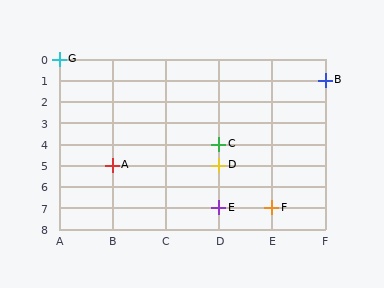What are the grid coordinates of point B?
Point B is at grid coordinates (F, 1).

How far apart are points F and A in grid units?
Points F and A are 3 columns and 2 rows apart (about 3.6 grid units diagonally).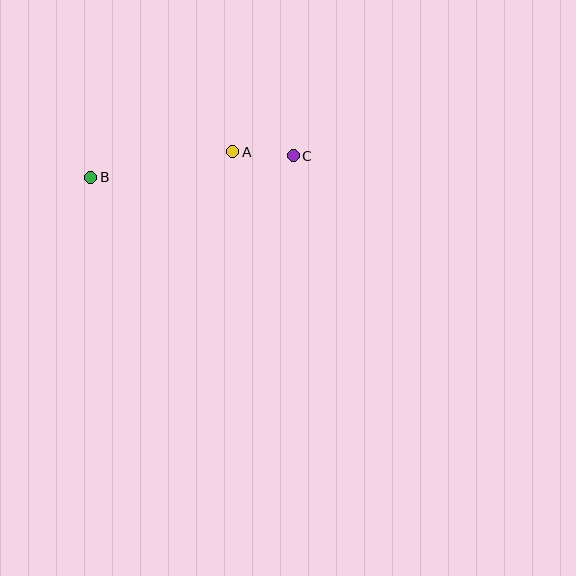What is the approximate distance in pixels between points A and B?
The distance between A and B is approximately 144 pixels.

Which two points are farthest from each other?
Points B and C are farthest from each other.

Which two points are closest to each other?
Points A and C are closest to each other.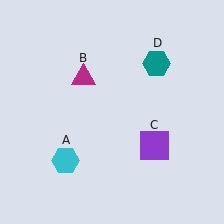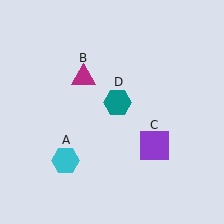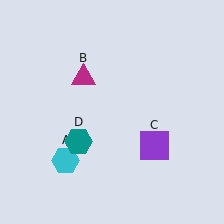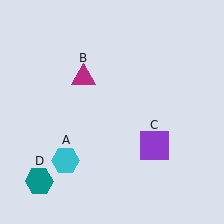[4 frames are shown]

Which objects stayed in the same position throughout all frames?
Cyan hexagon (object A) and magenta triangle (object B) and purple square (object C) remained stationary.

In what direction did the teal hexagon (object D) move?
The teal hexagon (object D) moved down and to the left.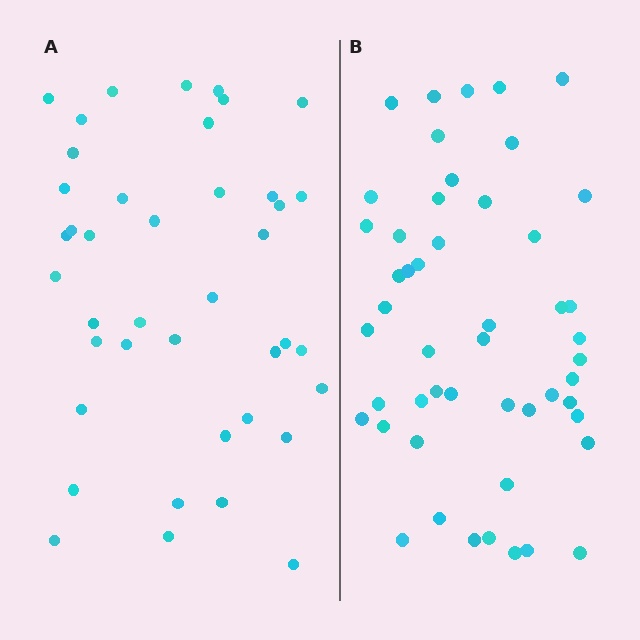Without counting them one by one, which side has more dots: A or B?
Region B (the right region) has more dots.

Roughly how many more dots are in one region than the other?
Region B has roughly 8 or so more dots than region A.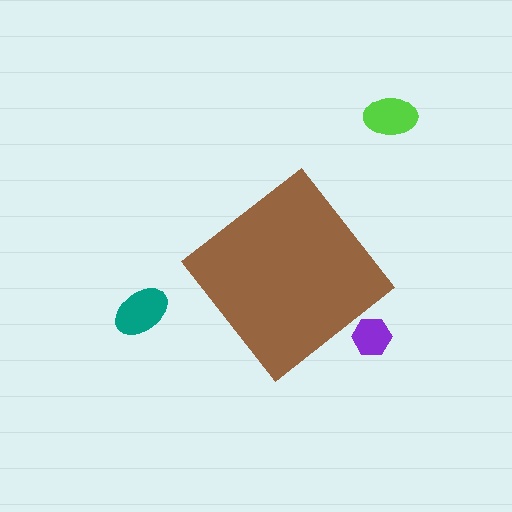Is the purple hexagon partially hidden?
Yes, the purple hexagon is partially hidden behind the brown diamond.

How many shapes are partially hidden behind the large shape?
1 shape is partially hidden.